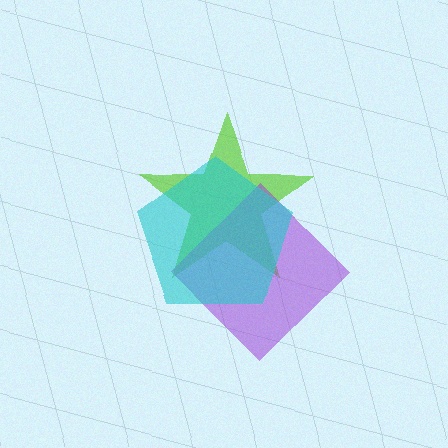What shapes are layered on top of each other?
The layered shapes are: a lime star, a purple diamond, a cyan pentagon.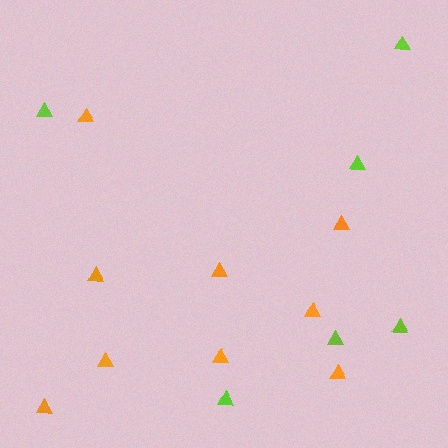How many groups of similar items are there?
There are 2 groups: one group of lime triangles (6) and one group of orange triangles (9).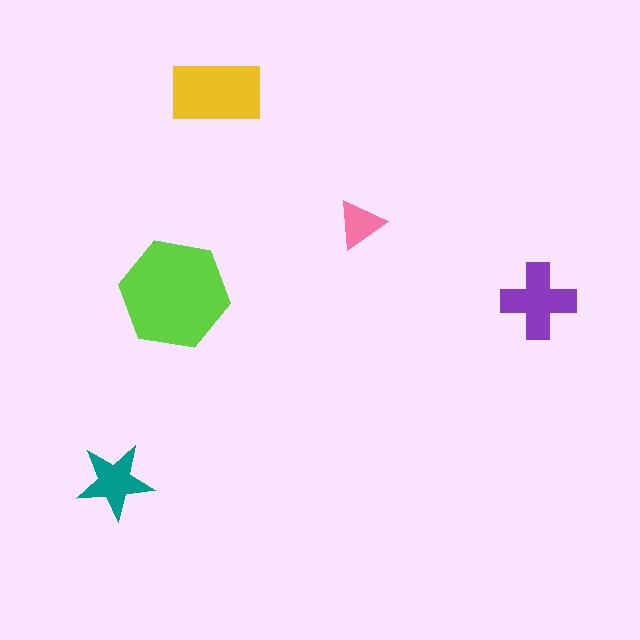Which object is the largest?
The lime hexagon.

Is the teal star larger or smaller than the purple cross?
Smaller.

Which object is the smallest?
The pink triangle.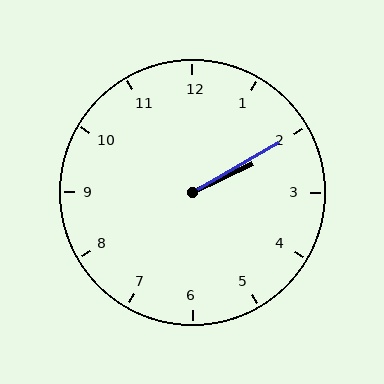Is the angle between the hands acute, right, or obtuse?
It is acute.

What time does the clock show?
2:10.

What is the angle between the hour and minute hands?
Approximately 5 degrees.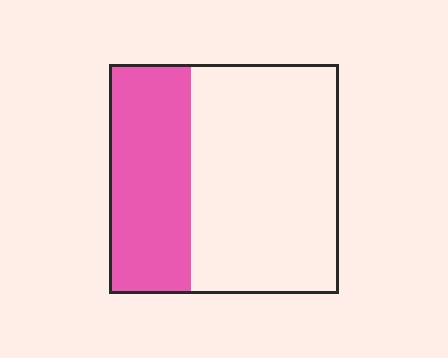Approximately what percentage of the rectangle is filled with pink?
Approximately 35%.